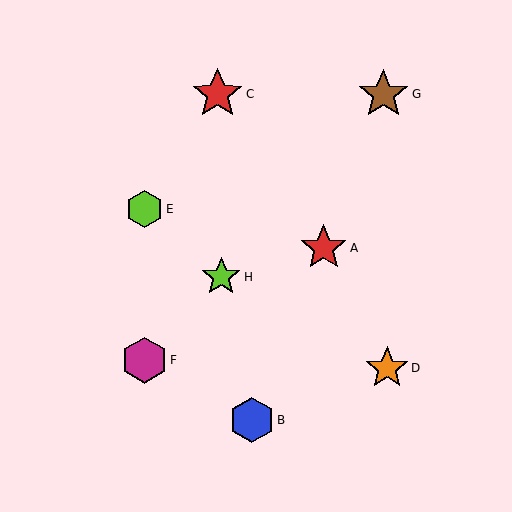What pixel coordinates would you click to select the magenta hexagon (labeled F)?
Click at (144, 360) to select the magenta hexagon F.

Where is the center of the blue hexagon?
The center of the blue hexagon is at (252, 420).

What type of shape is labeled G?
Shape G is a brown star.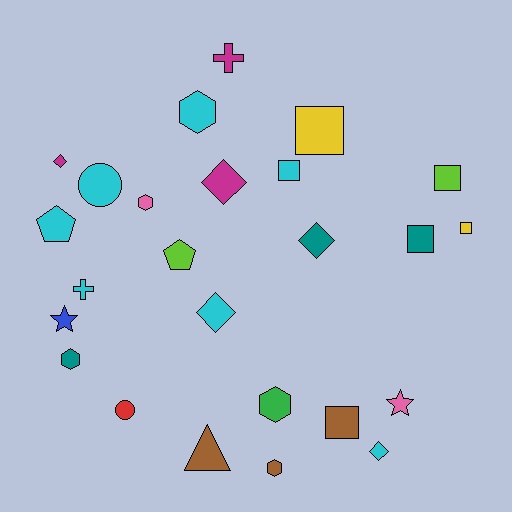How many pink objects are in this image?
There are 2 pink objects.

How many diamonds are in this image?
There are 5 diamonds.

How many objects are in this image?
There are 25 objects.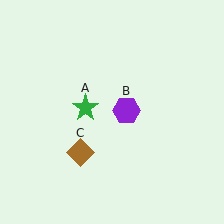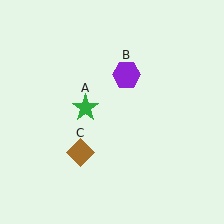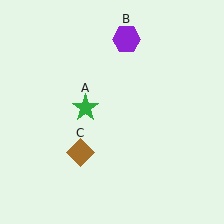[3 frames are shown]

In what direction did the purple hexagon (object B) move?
The purple hexagon (object B) moved up.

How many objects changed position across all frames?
1 object changed position: purple hexagon (object B).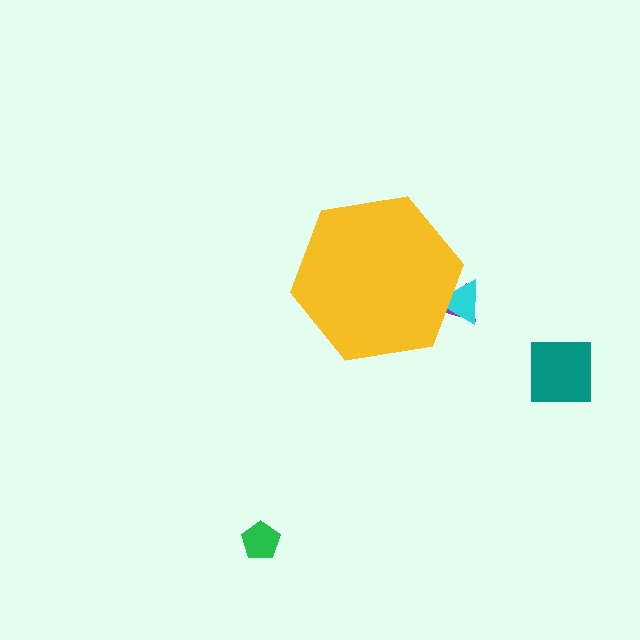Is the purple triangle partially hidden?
Yes, the purple triangle is partially hidden behind the yellow hexagon.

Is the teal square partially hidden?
No, the teal square is fully visible.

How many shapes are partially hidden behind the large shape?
2 shapes are partially hidden.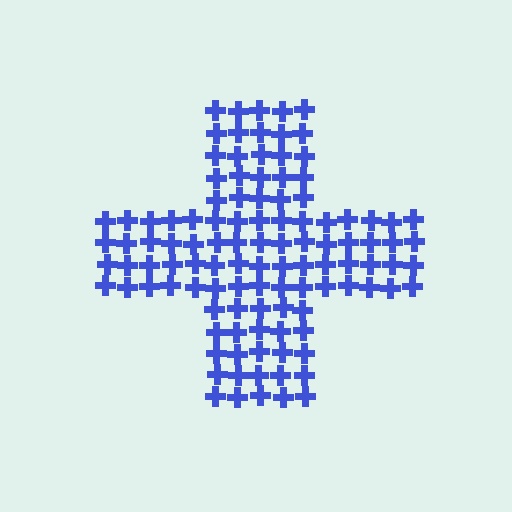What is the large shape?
The large shape is a cross.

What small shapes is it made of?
It is made of small crosses.